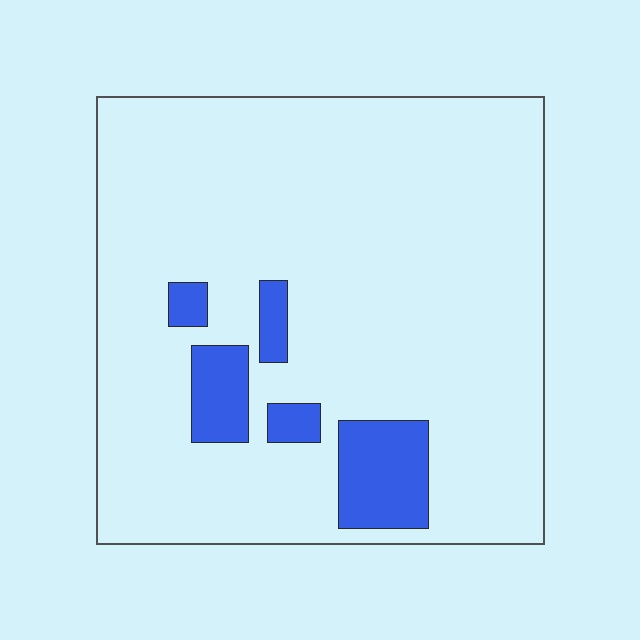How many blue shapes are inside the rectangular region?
5.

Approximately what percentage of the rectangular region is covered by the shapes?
Approximately 10%.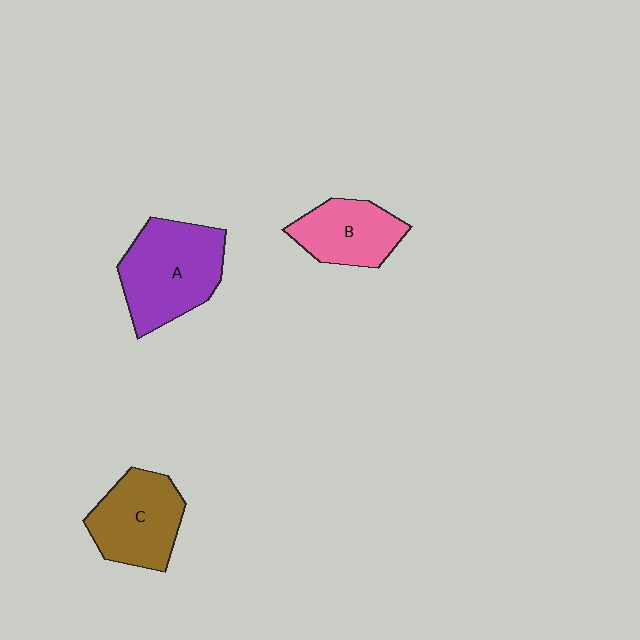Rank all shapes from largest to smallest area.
From largest to smallest: A (purple), C (brown), B (pink).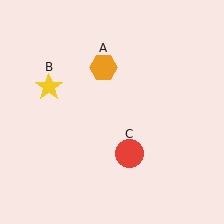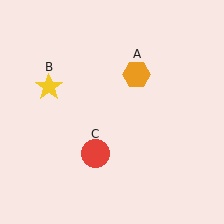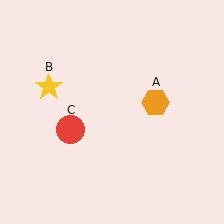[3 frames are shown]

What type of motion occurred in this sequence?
The orange hexagon (object A), red circle (object C) rotated clockwise around the center of the scene.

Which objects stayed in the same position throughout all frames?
Yellow star (object B) remained stationary.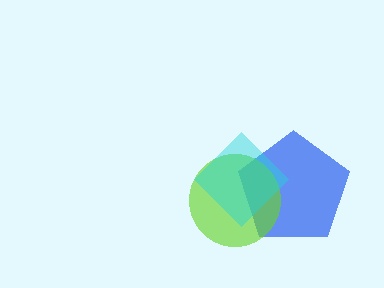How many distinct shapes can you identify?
There are 3 distinct shapes: a blue pentagon, a lime circle, a cyan diamond.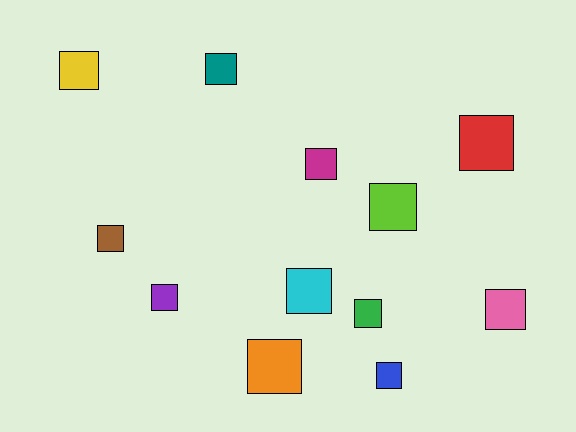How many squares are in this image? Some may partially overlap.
There are 12 squares.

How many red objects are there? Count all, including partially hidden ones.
There is 1 red object.